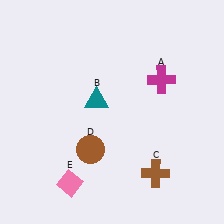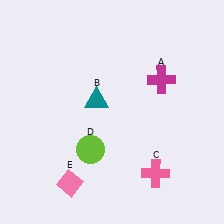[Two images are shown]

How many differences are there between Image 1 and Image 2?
There are 2 differences between the two images.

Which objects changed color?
C changed from brown to pink. D changed from brown to lime.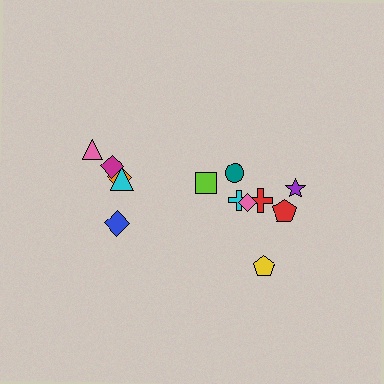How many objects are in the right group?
There are 8 objects.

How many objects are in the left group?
There are 5 objects.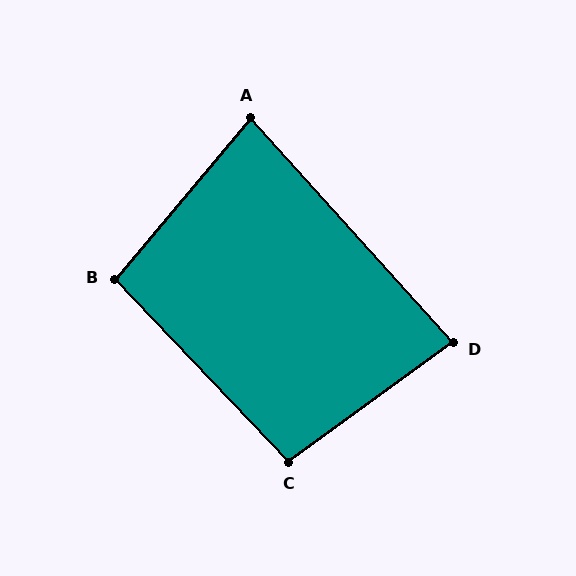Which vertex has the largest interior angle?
C, at approximately 98 degrees.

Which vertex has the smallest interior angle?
A, at approximately 82 degrees.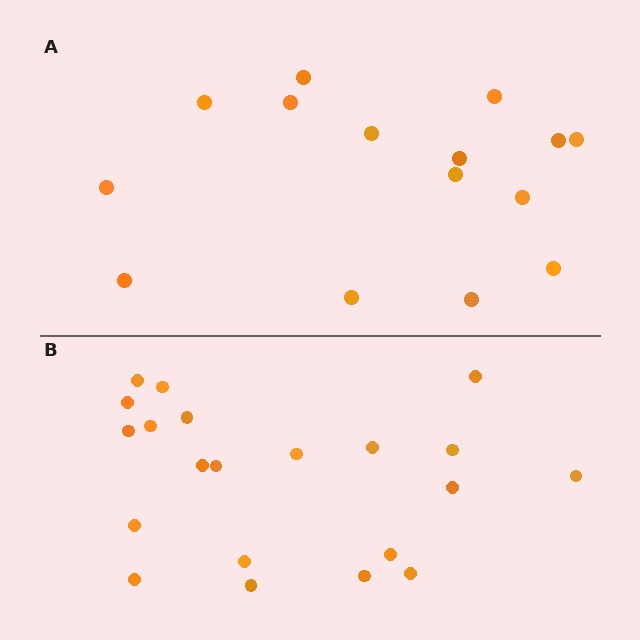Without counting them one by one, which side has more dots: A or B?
Region B (the bottom region) has more dots.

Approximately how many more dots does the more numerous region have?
Region B has about 6 more dots than region A.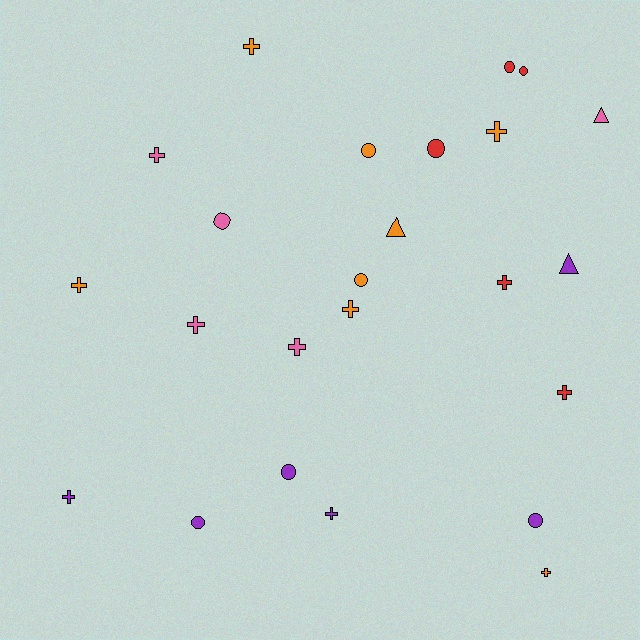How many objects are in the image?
There are 24 objects.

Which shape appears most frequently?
Cross, with 12 objects.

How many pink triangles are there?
There is 1 pink triangle.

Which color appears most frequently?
Orange, with 8 objects.